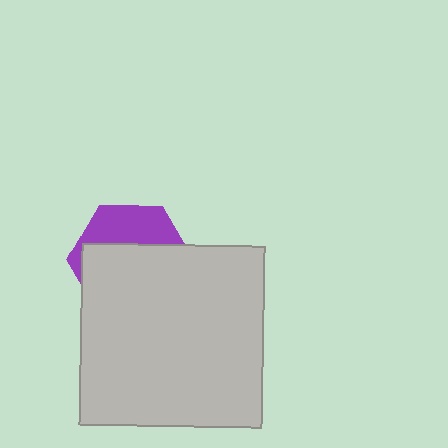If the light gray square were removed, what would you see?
You would see the complete purple hexagon.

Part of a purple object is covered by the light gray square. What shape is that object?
It is a hexagon.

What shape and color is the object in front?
The object in front is a light gray square.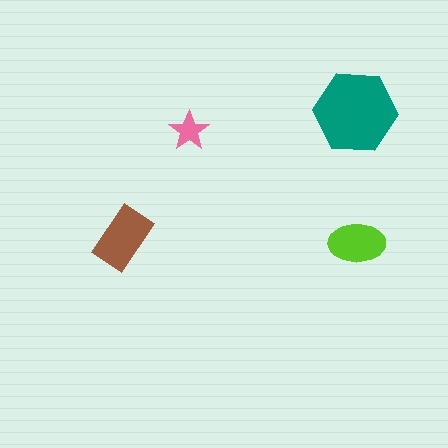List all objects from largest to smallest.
The teal hexagon, the brown rectangle, the lime ellipse, the pink star.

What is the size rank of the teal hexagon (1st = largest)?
1st.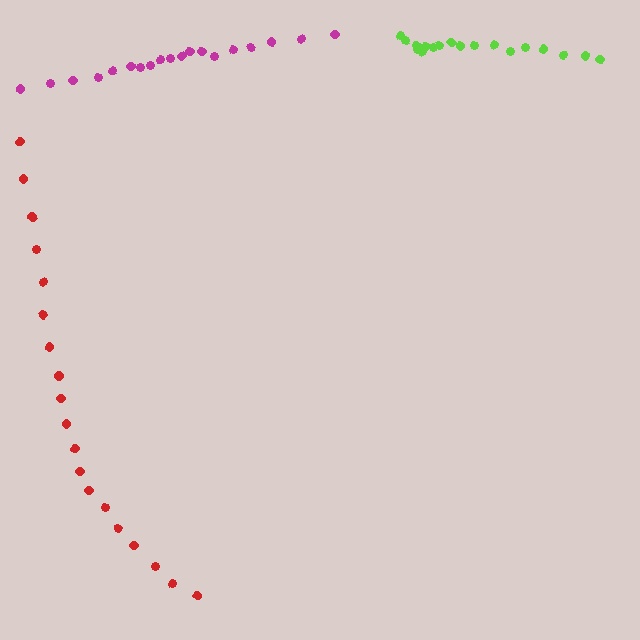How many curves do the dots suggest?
There are 3 distinct paths.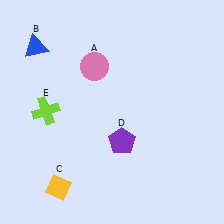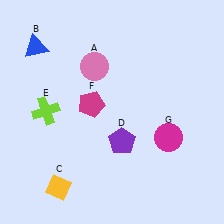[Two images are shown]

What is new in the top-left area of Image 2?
A magenta pentagon (F) was added in the top-left area of Image 2.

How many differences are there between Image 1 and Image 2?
There are 2 differences between the two images.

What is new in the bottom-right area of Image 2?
A magenta circle (G) was added in the bottom-right area of Image 2.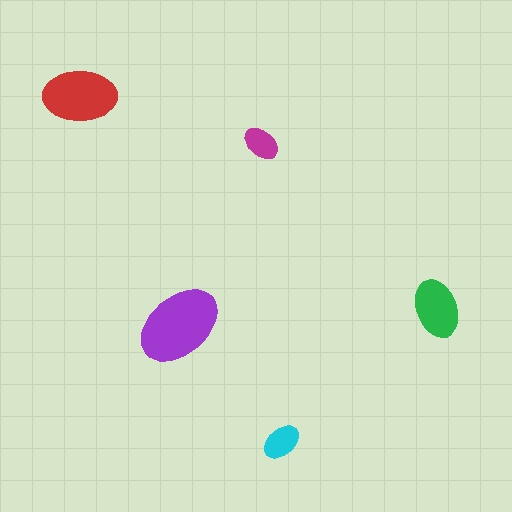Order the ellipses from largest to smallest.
the purple one, the red one, the green one, the cyan one, the magenta one.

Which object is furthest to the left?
The red ellipse is leftmost.